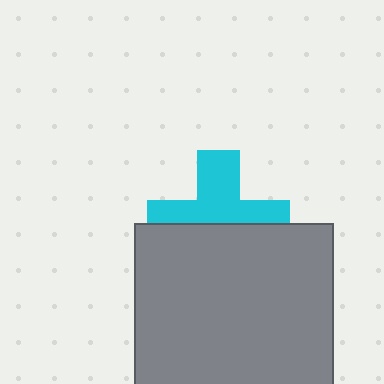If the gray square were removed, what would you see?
You would see the complete cyan cross.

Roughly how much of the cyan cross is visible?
About half of it is visible (roughly 53%).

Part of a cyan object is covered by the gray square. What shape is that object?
It is a cross.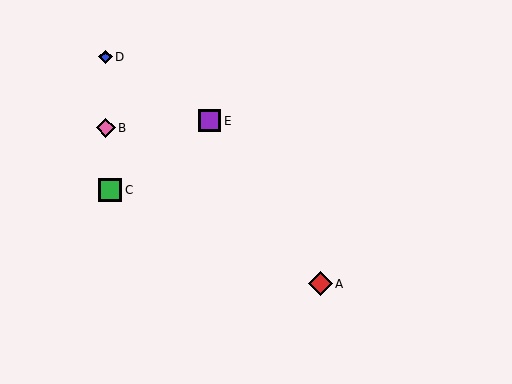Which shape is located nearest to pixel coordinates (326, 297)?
The red diamond (labeled A) at (321, 284) is nearest to that location.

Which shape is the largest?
The red diamond (labeled A) is the largest.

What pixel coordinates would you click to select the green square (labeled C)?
Click at (110, 190) to select the green square C.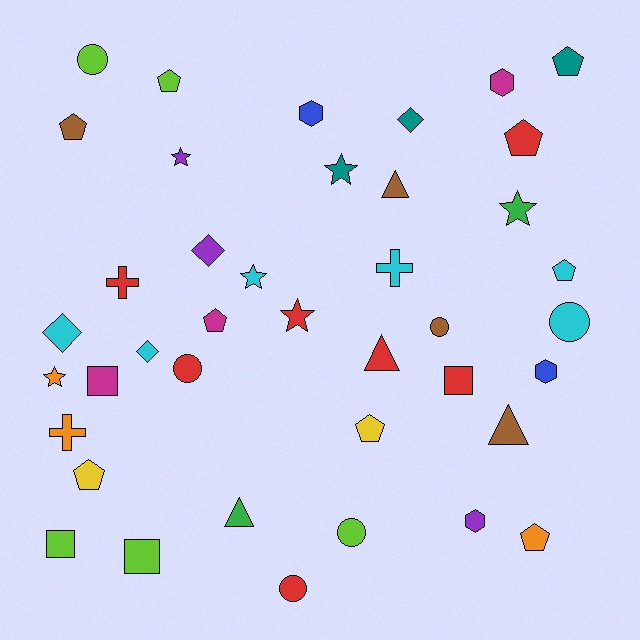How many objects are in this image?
There are 40 objects.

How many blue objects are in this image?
There are 2 blue objects.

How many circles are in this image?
There are 6 circles.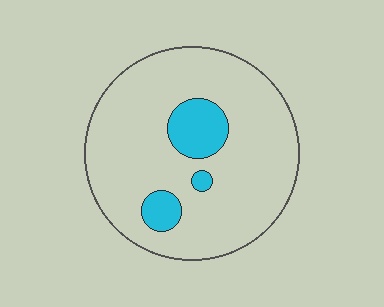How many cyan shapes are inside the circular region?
3.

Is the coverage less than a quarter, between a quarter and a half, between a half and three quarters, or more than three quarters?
Less than a quarter.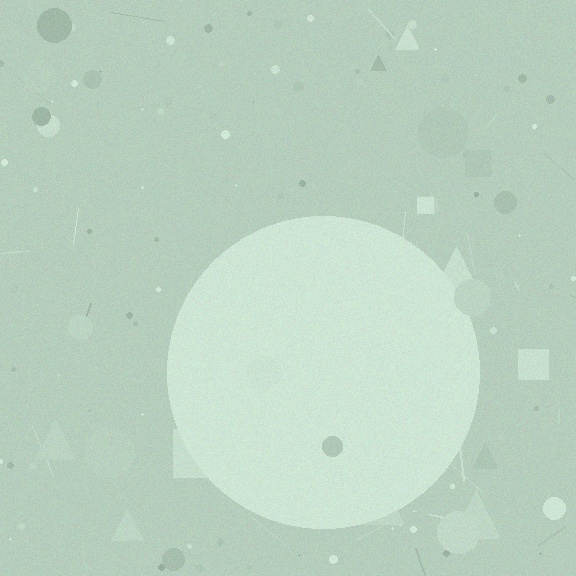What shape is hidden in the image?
A circle is hidden in the image.